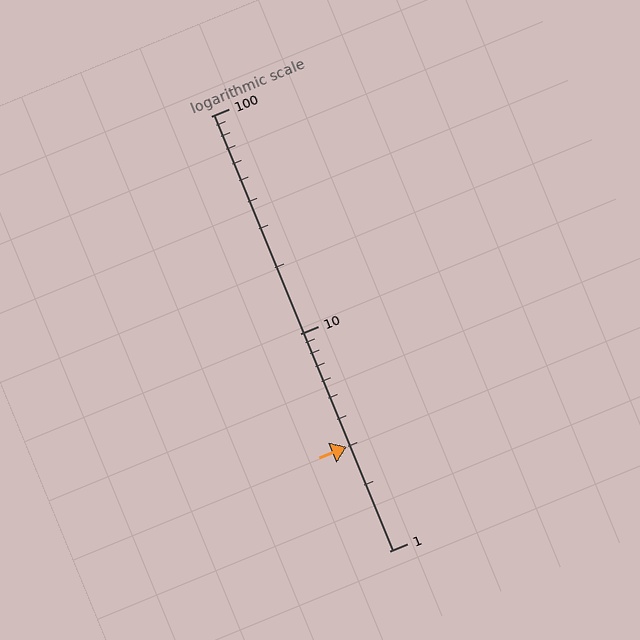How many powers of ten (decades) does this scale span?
The scale spans 2 decades, from 1 to 100.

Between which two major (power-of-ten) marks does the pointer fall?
The pointer is between 1 and 10.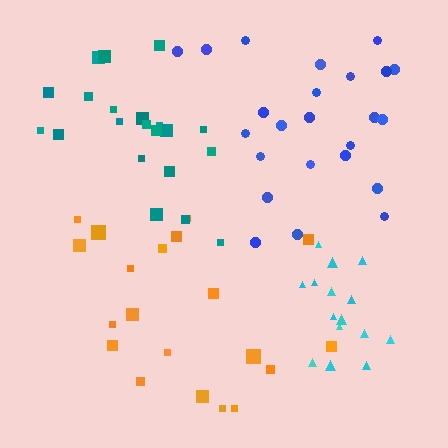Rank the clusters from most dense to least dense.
cyan, teal, blue, orange.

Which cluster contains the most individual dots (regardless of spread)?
Blue (24).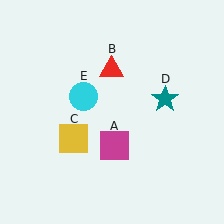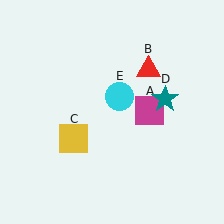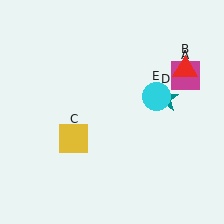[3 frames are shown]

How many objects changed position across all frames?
3 objects changed position: magenta square (object A), red triangle (object B), cyan circle (object E).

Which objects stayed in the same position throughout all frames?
Yellow square (object C) and teal star (object D) remained stationary.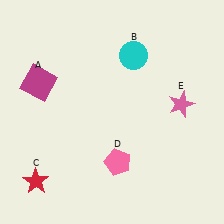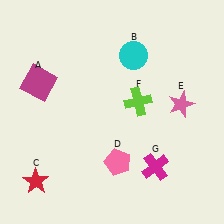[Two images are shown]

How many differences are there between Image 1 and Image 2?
There are 2 differences between the two images.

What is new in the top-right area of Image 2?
A lime cross (F) was added in the top-right area of Image 2.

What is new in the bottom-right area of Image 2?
A magenta cross (G) was added in the bottom-right area of Image 2.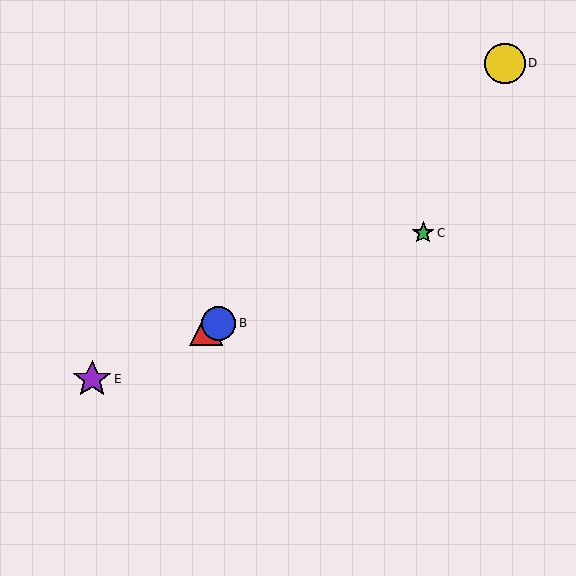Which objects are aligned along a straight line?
Objects A, B, C, E are aligned along a straight line.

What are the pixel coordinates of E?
Object E is at (92, 379).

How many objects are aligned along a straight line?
4 objects (A, B, C, E) are aligned along a straight line.